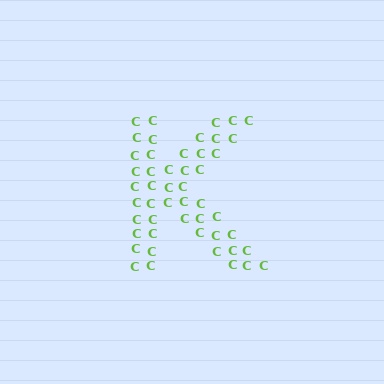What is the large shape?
The large shape is the letter K.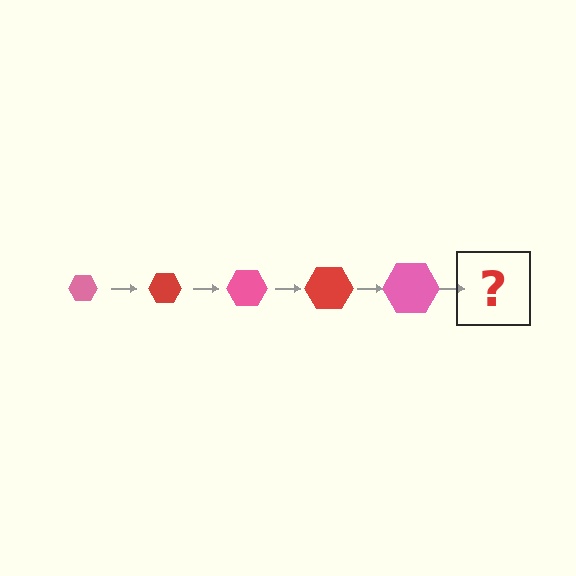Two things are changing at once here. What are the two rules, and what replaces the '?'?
The two rules are that the hexagon grows larger each step and the color cycles through pink and red. The '?' should be a red hexagon, larger than the previous one.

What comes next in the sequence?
The next element should be a red hexagon, larger than the previous one.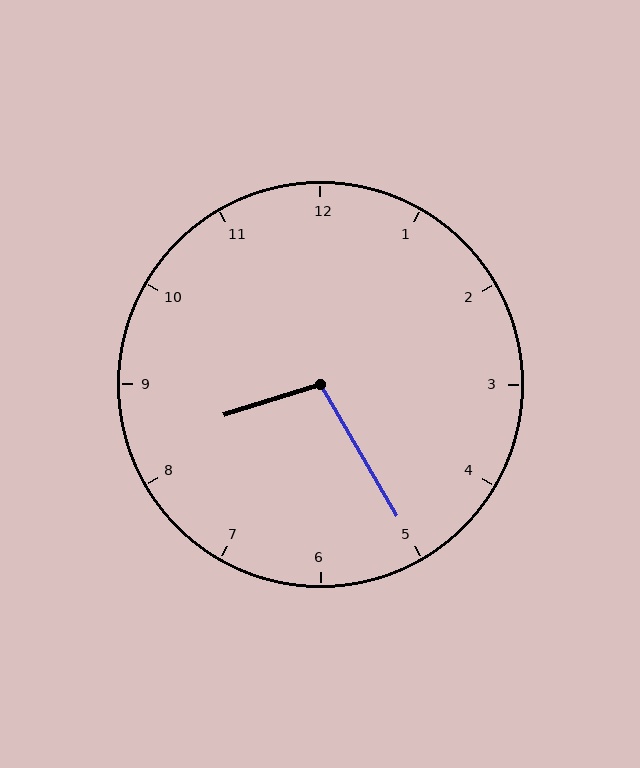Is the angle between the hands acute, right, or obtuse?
It is obtuse.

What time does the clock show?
8:25.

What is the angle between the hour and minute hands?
Approximately 102 degrees.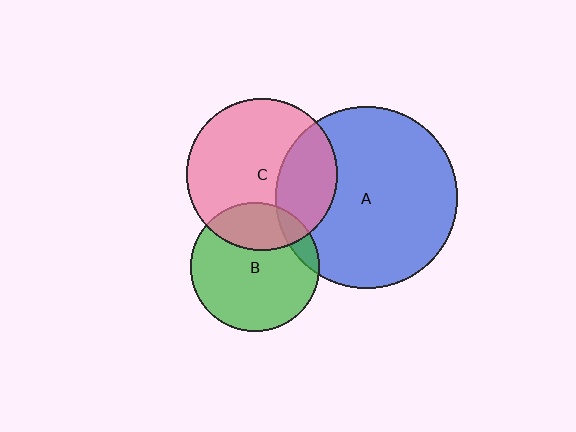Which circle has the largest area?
Circle A (blue).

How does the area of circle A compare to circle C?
Approximately 1.4 times.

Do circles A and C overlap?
Yes.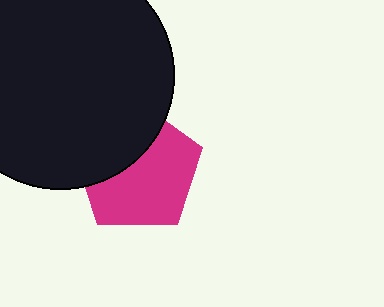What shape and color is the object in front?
The object in front is a black circle.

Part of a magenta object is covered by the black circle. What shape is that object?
It is a pentagon.